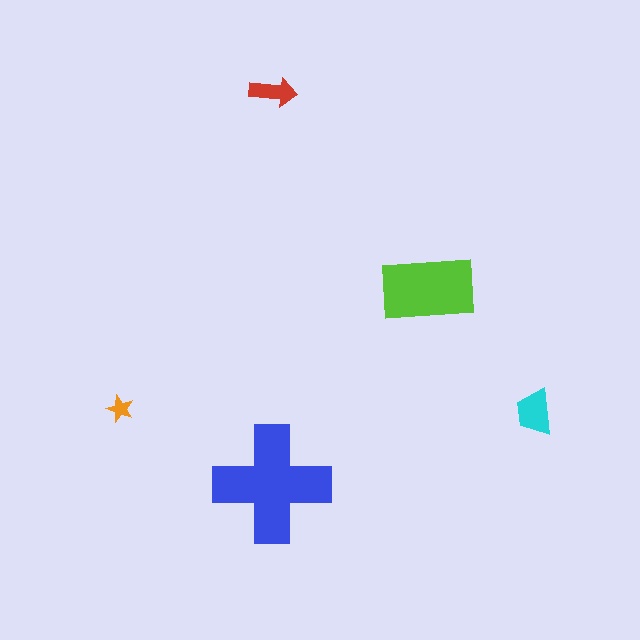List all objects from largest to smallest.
The blue cross, the lime rectangle, the cyan trapezoid, the red arrow, the orange star.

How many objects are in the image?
There are 5 objects in the image.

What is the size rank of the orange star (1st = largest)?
5th.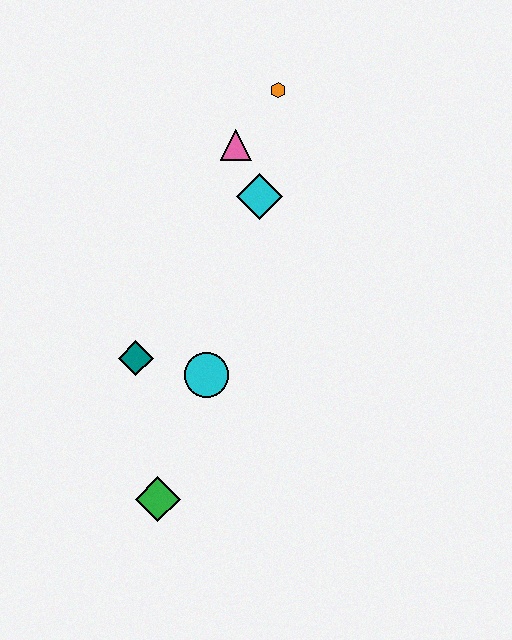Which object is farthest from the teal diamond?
The orange hexagon is farthest from the teal diamond.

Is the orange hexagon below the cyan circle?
No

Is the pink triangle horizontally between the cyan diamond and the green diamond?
Yes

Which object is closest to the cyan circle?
The teal diamond is closest to the cyan circle.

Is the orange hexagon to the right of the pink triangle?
Yes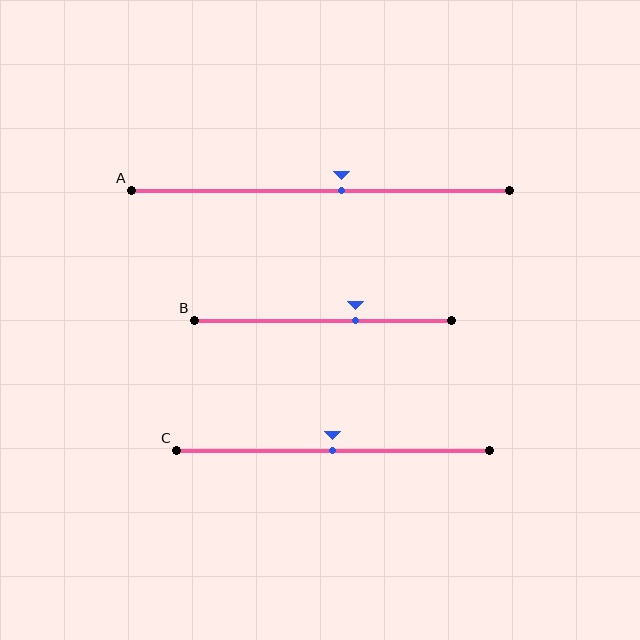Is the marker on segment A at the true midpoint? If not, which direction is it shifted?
No, the marker on segment A is shifted to the right by about 5% of the segment length.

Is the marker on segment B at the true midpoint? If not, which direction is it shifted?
No, the marker on segment B is shifted to the right by about 13% of the segment length.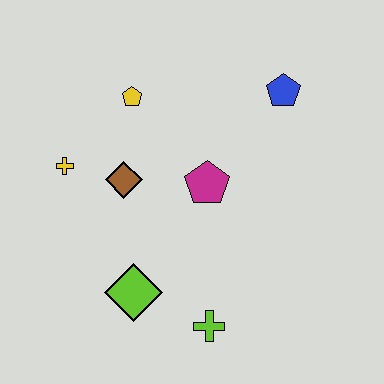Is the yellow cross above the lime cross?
Yes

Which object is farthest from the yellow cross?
The blue pentagon is farthest from the yellow cross.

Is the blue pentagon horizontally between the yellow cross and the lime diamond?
No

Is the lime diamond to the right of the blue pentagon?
No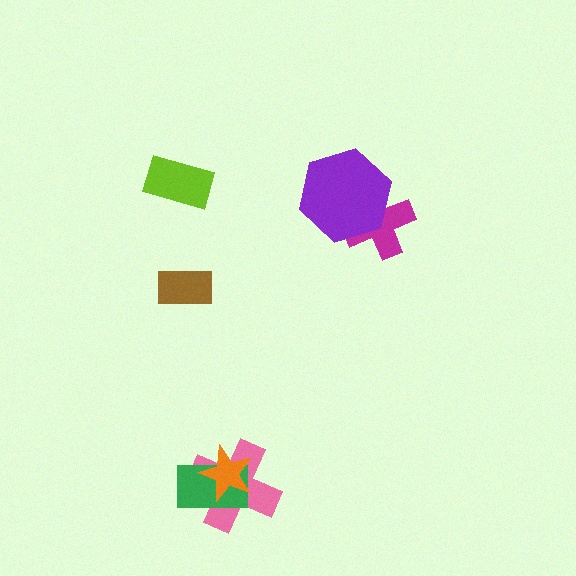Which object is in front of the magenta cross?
The purple hexagon is in front of the magenta cross.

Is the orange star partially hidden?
No, no other shape covers it.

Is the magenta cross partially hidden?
Yes, it is partially covered by another shape.